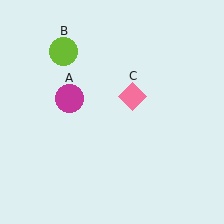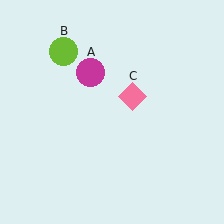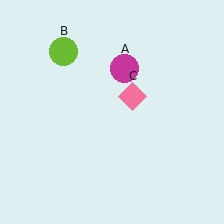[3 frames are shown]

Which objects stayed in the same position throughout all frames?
Lime circle (object B) and pink diamond (object C) remained stationary.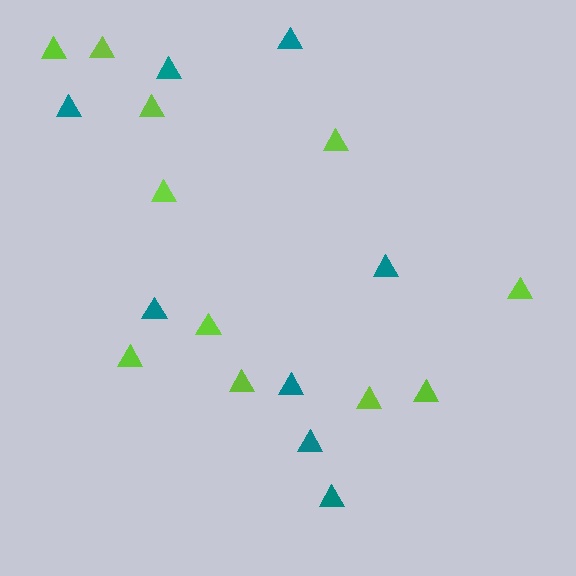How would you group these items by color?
There are 2 groups: one group of lime triangles (11) and one group of teal triangles (8).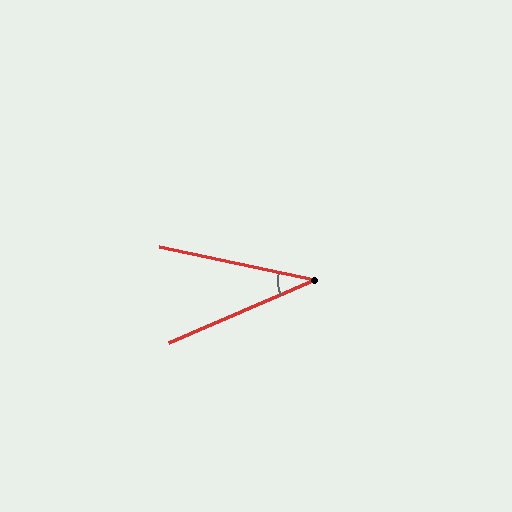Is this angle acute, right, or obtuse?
It is acute.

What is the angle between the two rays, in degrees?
Approximately 36 degrees.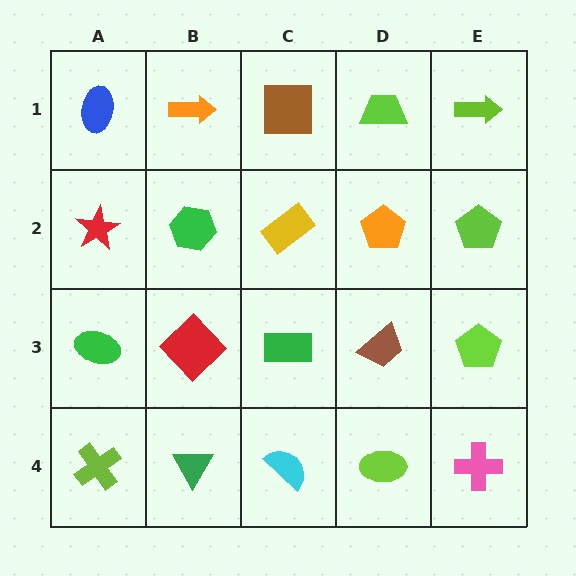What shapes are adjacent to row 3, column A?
A red star (row 2, column A), a lime cross (row 4, column A), a red diamond (row 3, column B).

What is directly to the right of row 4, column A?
A green triangle.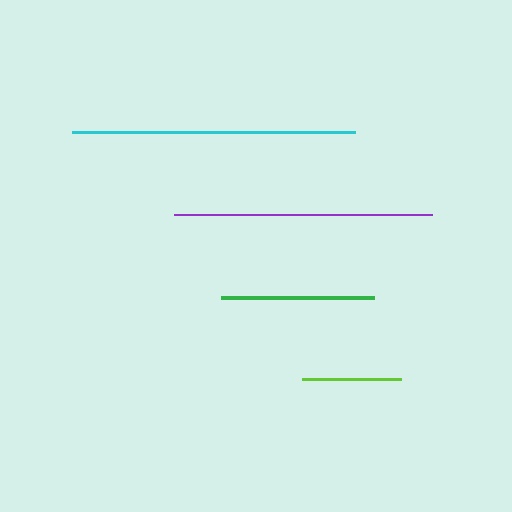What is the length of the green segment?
The green segment is approximately 152 pixels long.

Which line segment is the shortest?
The lime line is the shortest at approximately 99 pixels.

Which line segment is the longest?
The cyan line is the longest at approximately 283 pixels.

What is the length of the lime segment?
The lime segment is approximately 99 pixels long.